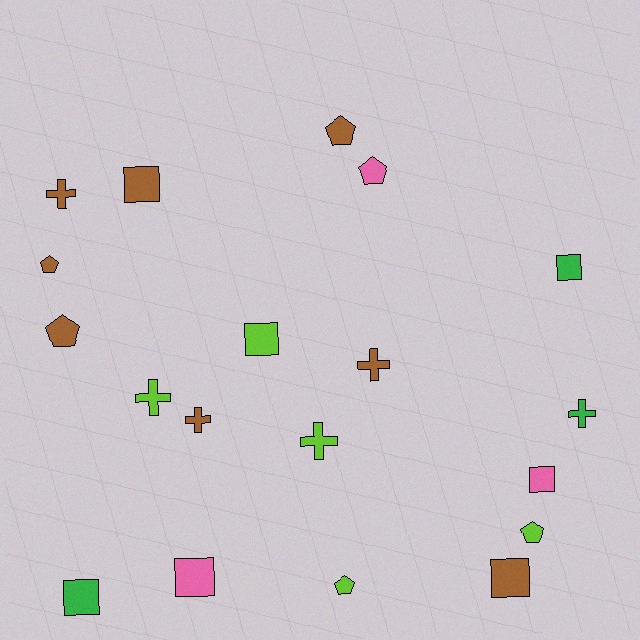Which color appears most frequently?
Brown, with 8 objects.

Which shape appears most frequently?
Square, with 7 objects.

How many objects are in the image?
There are 19 objects.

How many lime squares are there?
There is 1 lime square.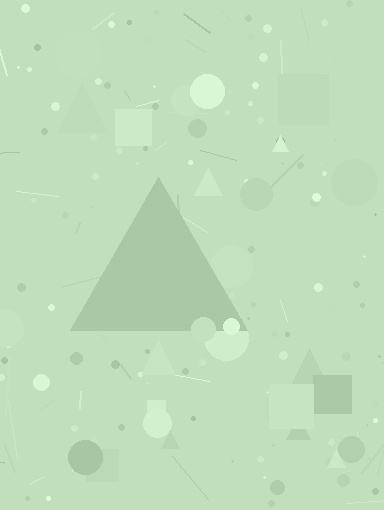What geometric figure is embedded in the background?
A triangle is embedded in the background.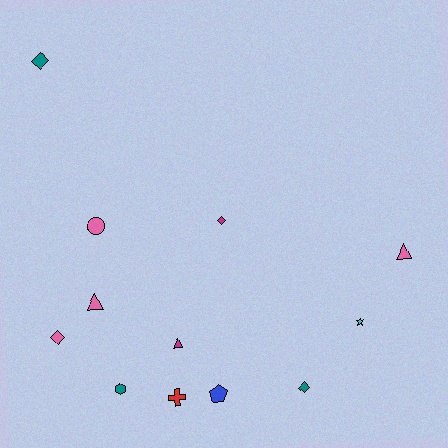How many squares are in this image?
There are no squares.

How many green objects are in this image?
There are no green objects.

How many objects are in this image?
There are 12 objects.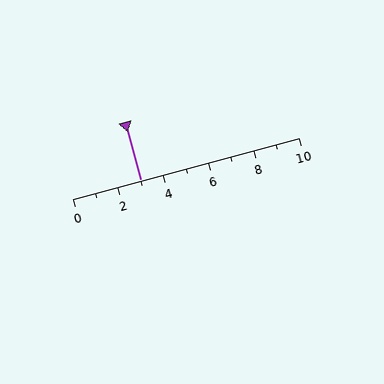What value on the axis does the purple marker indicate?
The marker indicates approximately 3.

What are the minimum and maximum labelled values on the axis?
The axis runs from 0 to 10.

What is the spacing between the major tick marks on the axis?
The major ticks are spaced 2 apart.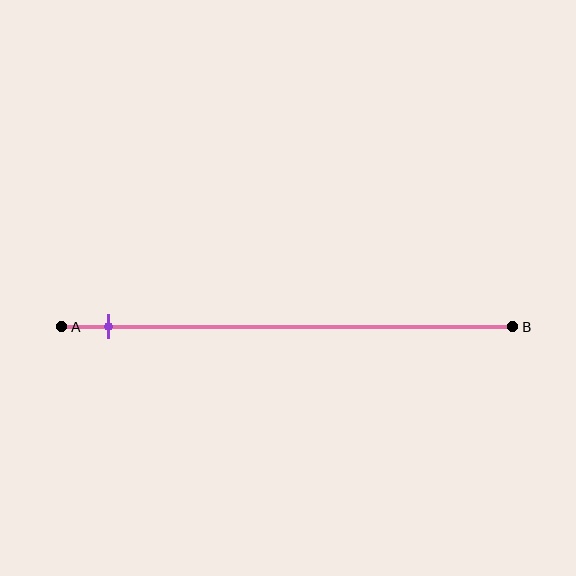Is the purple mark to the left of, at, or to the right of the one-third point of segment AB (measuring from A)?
The purple mark is to the left of the one-third point of segment AB.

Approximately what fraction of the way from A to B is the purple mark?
The purple mark is approximately 10% of the way from A to B.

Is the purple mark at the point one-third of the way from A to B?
No, the mark is at about 10% from A, not at the 33% one-third point.